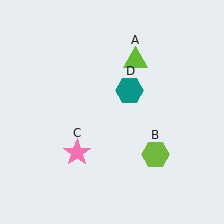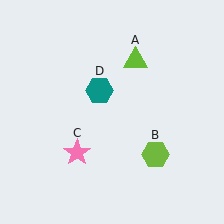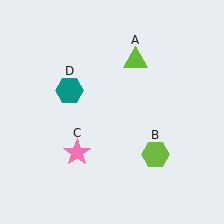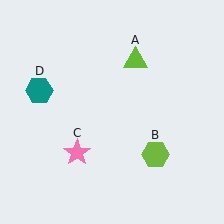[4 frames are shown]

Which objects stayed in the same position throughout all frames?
Lime triangle (object A) and lime hexagon (object B) and pink star (object C) remained stationary.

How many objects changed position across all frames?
1 object changed position: teal hexagon (object D).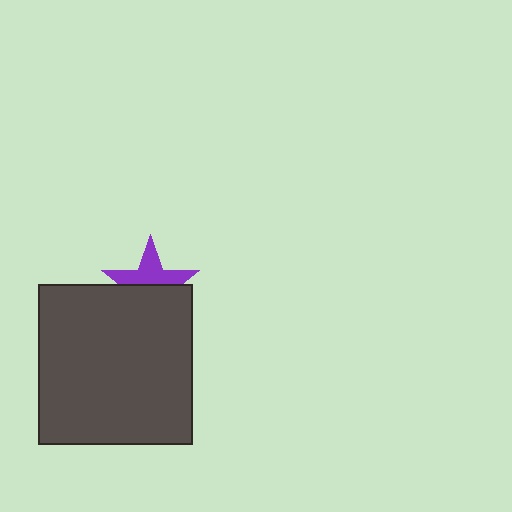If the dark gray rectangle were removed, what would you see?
You would see the complete purple star.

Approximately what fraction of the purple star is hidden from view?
Roughly 51% of the purple star is hidden behind the dark gray rectangle.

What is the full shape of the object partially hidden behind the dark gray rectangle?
The partially hidden object is a purple star.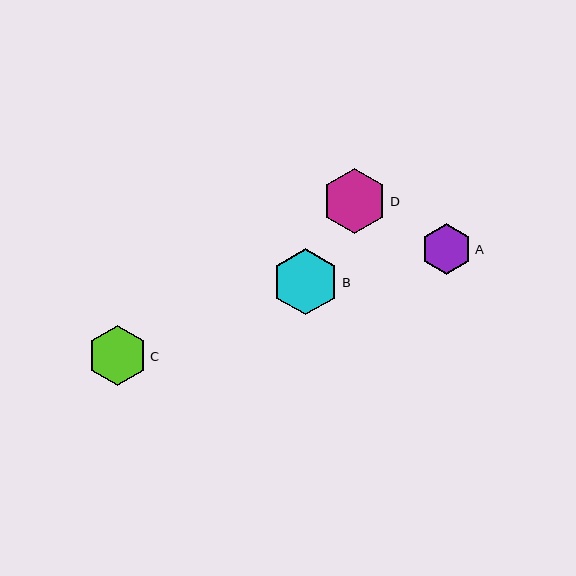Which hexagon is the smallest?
Hexagon A is the smallest with a size of approximately 51 pixels.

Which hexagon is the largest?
Hexagon B is the largest with a size of approximately 66 pixels.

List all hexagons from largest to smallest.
From largest to smallest: B, D, C, A.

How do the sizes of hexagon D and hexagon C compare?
Hexagon D and hexagon C are approximately the same size.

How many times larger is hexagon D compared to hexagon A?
Hexagon D is approximately 1.3 times the size of hexagon A.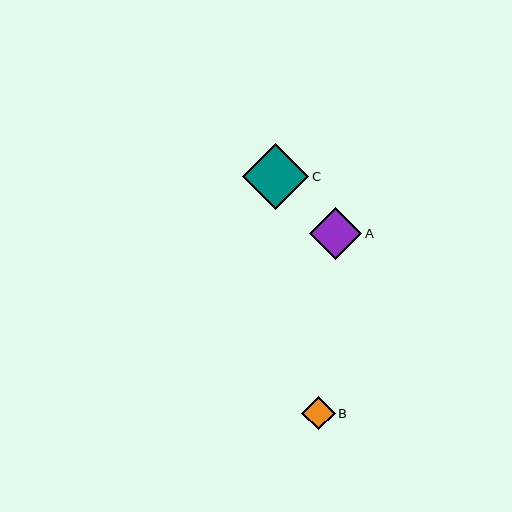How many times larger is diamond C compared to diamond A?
Diamond C is approximately 1.3 times the size of diamond A.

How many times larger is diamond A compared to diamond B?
Diamond A is approximately 1.6 times the size of diamond B.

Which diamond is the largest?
Diamond C is the largest with a size of approximately 66 pixels.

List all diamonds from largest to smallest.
From largest to smallest: C, A, B.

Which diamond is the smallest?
Diamond B is the smallest with a size of approximately 33 pixels.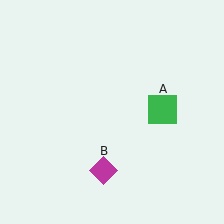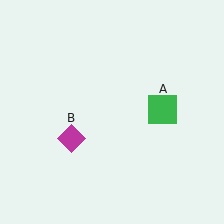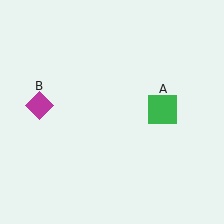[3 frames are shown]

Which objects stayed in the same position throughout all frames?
Green square (object A) remained stationary.